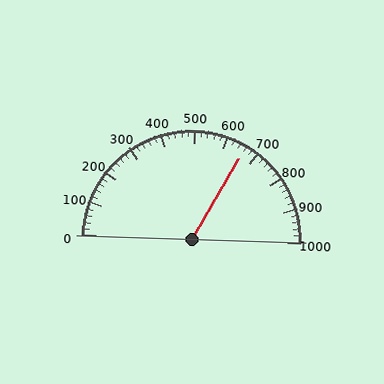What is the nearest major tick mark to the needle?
The nearest major tick mark is 700.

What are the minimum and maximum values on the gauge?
The gauge ranges from 0 to 1000.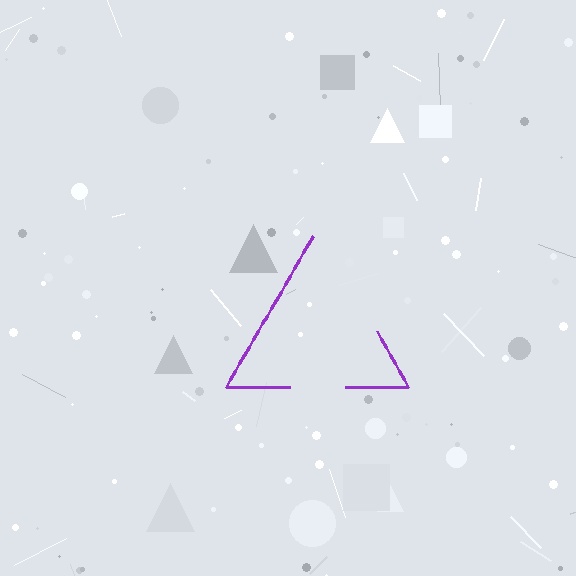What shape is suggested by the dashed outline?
The dashed outline suggests a triangle.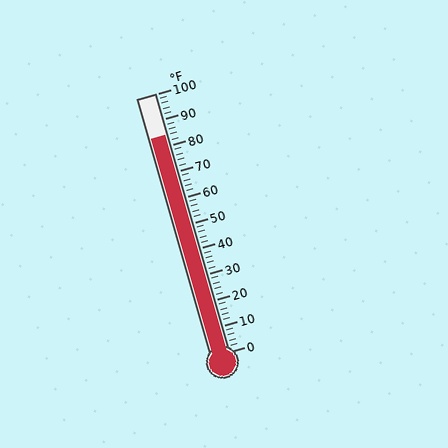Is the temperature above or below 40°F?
The temperature is above 40°F.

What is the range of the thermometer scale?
The thermometer scale ranges from 0°F to 100°F.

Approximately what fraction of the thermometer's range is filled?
The thermometer is filled to approximately 85% of its range.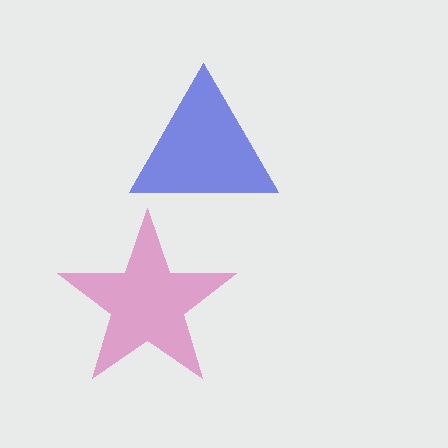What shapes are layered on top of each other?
The layered shapes are: a magenta star, a blue triangle.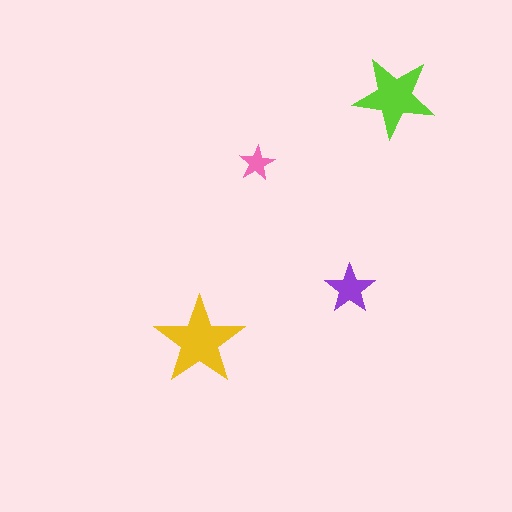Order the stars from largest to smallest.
the yellow one, the lime one, the purple one, the pink one.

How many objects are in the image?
There are 4 objects in the image.